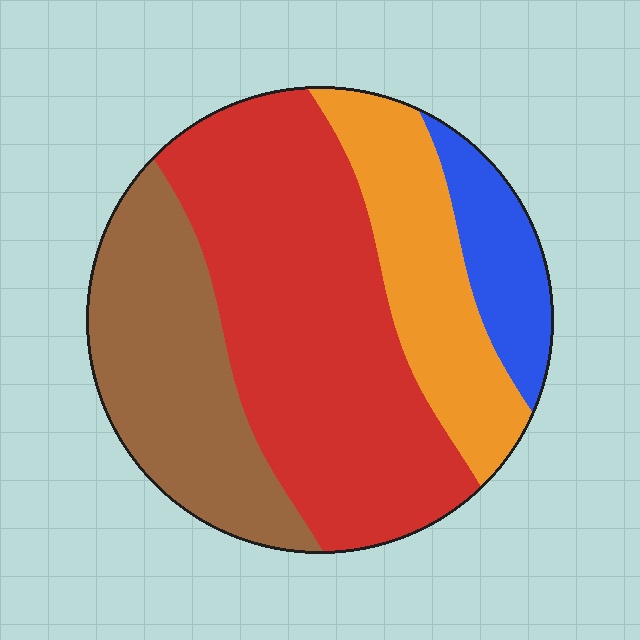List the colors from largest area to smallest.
From largest to smallest: red, brown, orange, blue.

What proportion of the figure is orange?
Orange covers roughly 20% of the figure.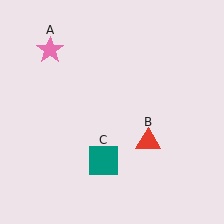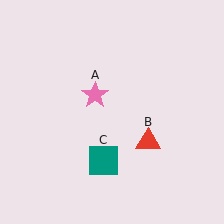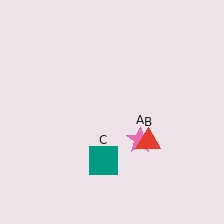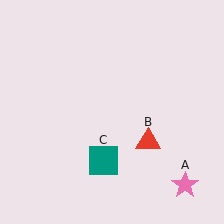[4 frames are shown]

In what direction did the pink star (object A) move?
The pink star (object A) moved down and to the right.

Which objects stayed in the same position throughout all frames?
Red triangle (object B) and teal square (object C) remained stationary.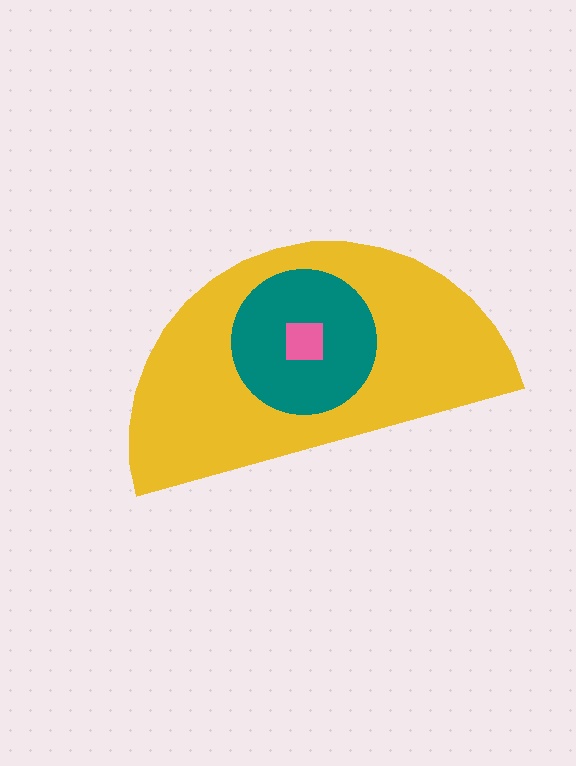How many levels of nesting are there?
3.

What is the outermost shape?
The yellow semicircle.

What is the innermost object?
The pink square.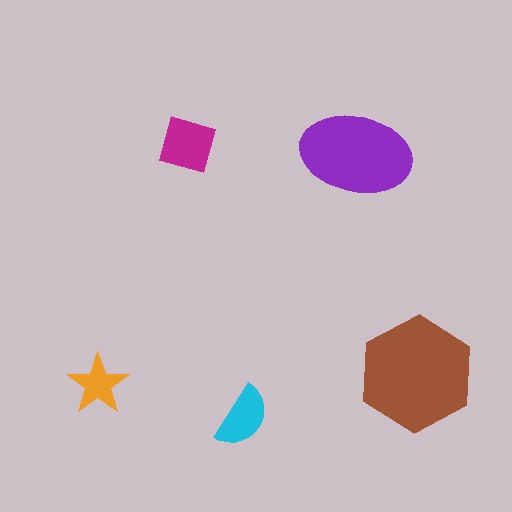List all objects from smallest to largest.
The orange star, the cyan semicircle, the magenta square, the purple ellipse, the brown hexagon.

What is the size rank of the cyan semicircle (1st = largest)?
4th.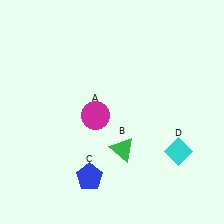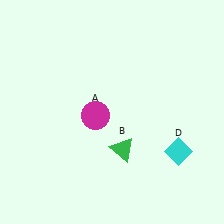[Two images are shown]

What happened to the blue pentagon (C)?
The blue pentagon (C) was removed in Image 2. It was in the bottom-left area of Image 1.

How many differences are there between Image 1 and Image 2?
There is 1 difference between the two images.